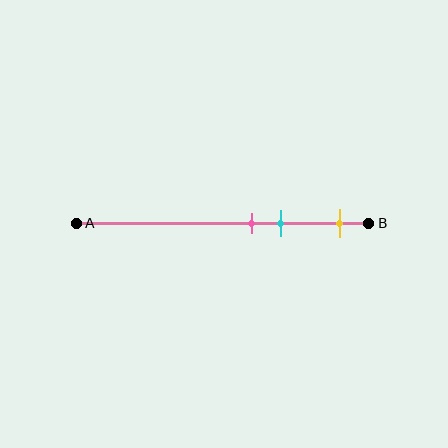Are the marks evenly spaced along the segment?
No, the marks are not evenly spaced.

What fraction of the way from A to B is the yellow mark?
The yellow mark is approximately 90% (0.9) of the way from A to B.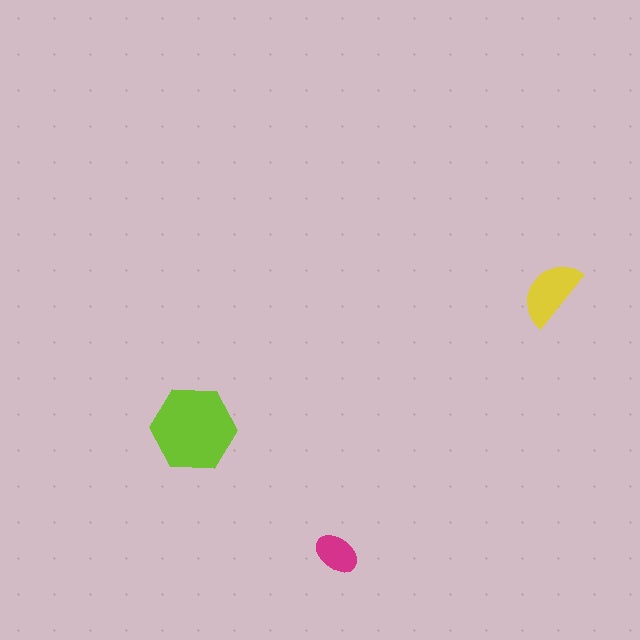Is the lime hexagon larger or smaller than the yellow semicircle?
Larger.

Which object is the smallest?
The magenta ellipse.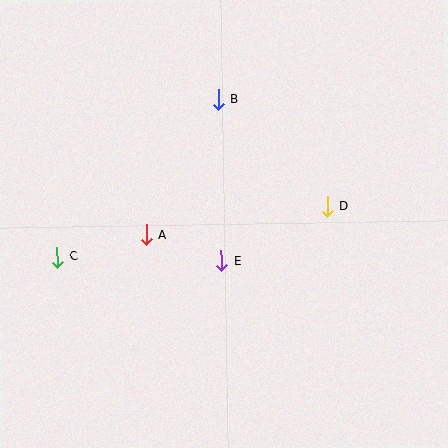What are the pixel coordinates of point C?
Point C is at (57, 257).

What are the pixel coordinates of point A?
Point A is at (147, 235).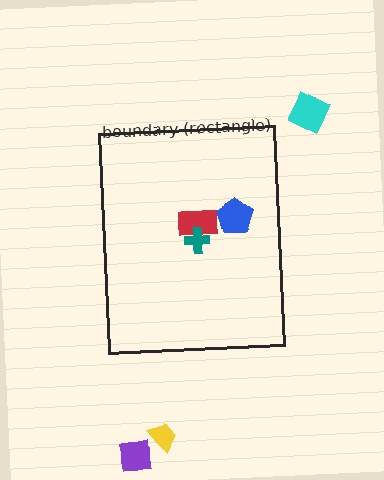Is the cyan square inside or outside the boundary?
Outside.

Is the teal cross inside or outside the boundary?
Inside.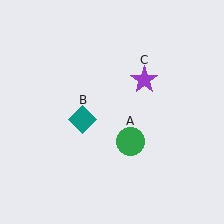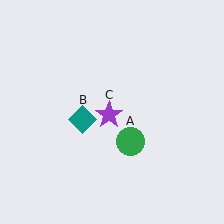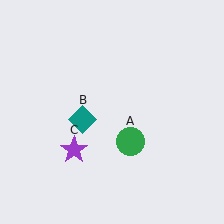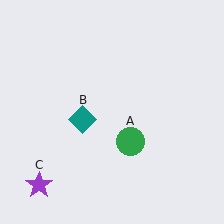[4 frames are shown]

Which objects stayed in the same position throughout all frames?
Green circle (object A) and teal diamond (object B) remained stationary.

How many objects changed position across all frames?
1 object changed position: purple star (object C).